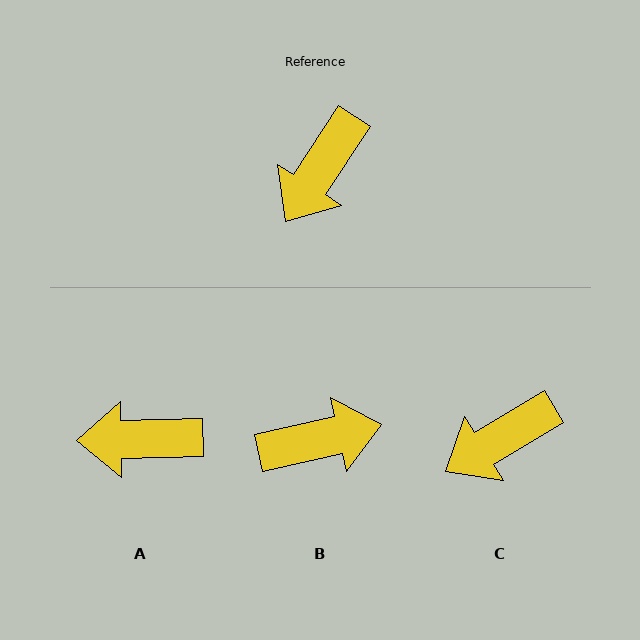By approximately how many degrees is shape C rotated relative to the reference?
Approximately 26 degrees clockwise.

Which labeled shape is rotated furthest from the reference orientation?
B, about 136 degrees away.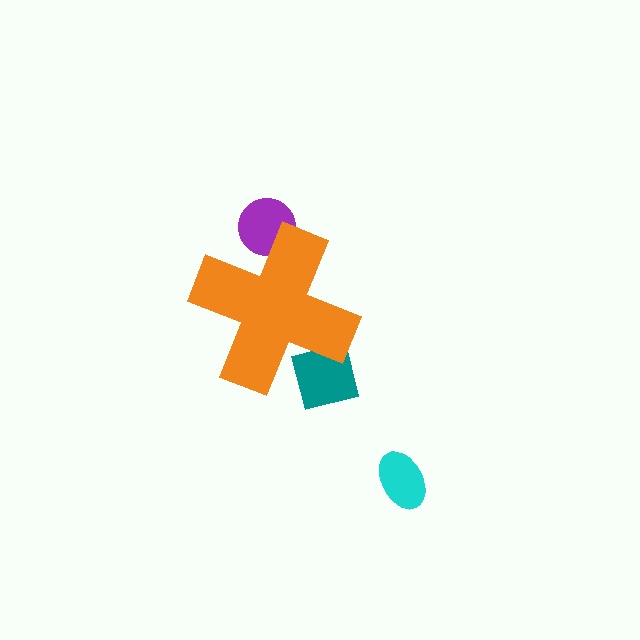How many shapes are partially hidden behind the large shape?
2 shapes are partially hidden.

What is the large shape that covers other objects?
An orange cross.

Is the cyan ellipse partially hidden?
No, the cyan ellipse is fully visible.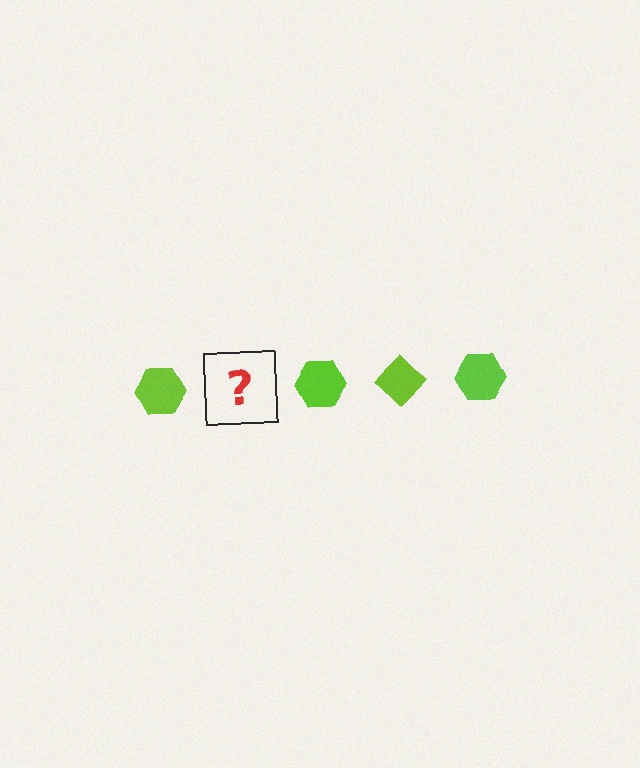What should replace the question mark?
The question mark should be replaced with a lime diamond.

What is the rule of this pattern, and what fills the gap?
The rule is that the pattern cycles through hexagon, diamond shapes in lime. The gap should be filled with a lime diamond.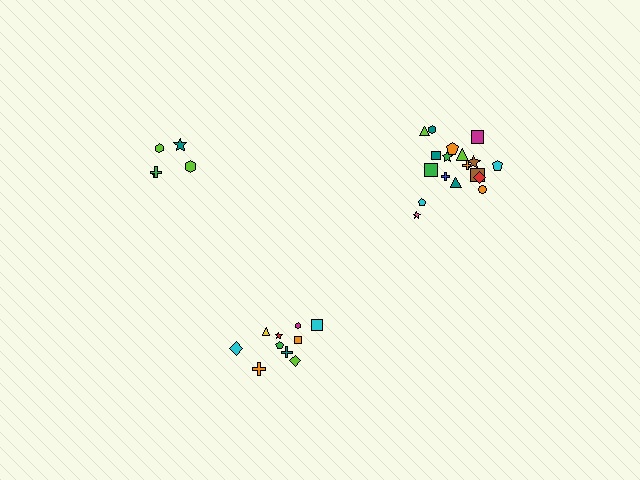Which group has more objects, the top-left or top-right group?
The top-right group.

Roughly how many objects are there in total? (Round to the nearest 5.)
Roughly 35 objects in total.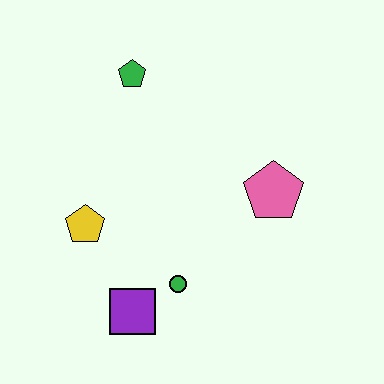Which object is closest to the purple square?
The green circle is closest to the purple square.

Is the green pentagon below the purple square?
No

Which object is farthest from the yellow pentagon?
The pink pentagon is farthest from the yellow pentagon.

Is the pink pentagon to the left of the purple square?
No